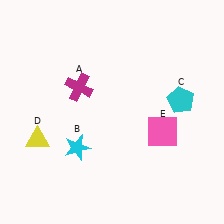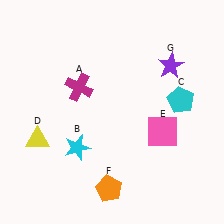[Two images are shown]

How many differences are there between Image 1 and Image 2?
There are 2 differences between the two images.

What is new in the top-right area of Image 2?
A purple star (G) was added in the top-right area of Image 2.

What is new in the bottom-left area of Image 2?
An orange pentagon (F) was added in the bottom-left area of Image 2.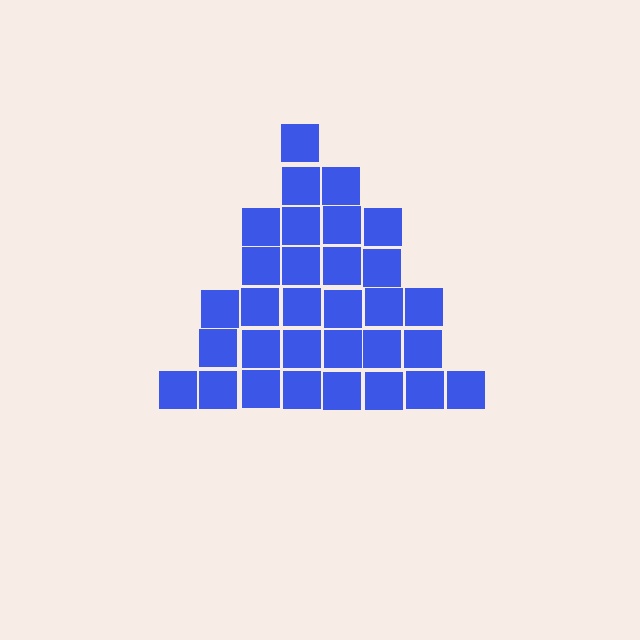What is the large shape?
The large shape is a triangle.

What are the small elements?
The small elements are squares.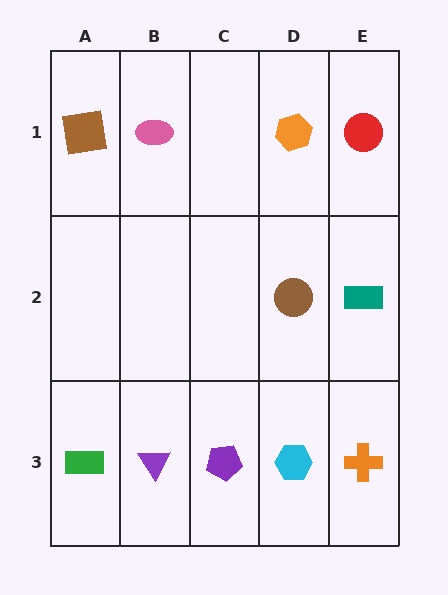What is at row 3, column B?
A purple triangle.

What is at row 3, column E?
An orange cross.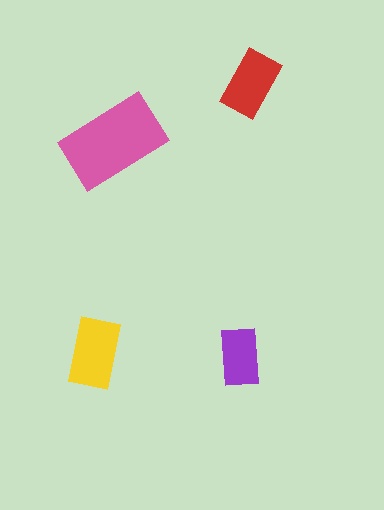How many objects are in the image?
There are 4 objects in the image.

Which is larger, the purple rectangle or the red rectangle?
The red one.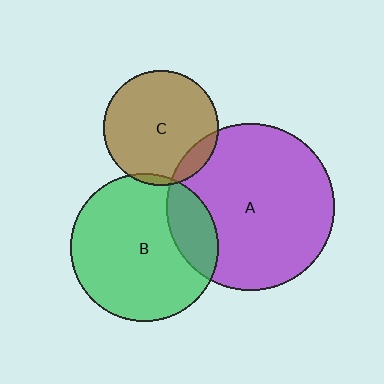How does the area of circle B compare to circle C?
Approximately 1.7 times.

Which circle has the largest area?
Circle A (purple).